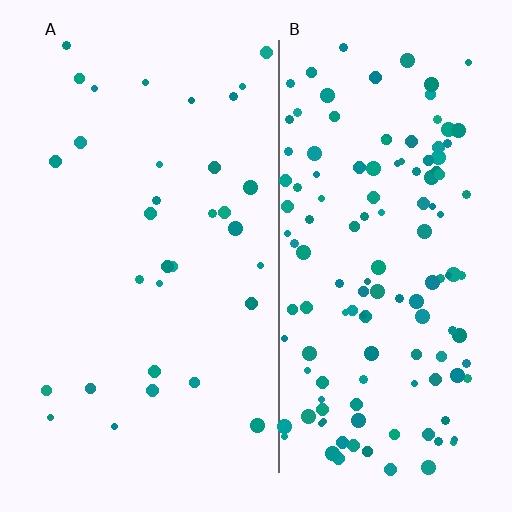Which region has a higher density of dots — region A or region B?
B (the right).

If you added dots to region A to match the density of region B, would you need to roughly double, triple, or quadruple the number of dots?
Approximately quadruple.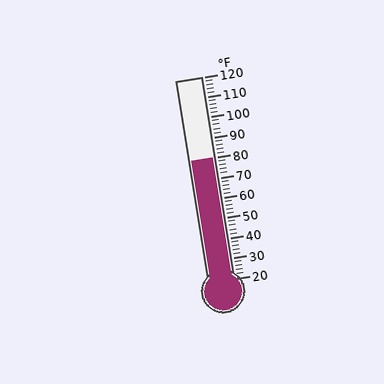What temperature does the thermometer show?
The thermometer shows approximately 80°F.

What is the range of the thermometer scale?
The thermometer scale ranges from 20°F to 120°F.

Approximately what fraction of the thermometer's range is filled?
The thermometer is filled to approximately 60% of its range.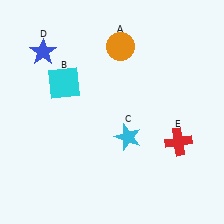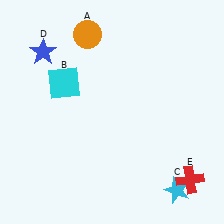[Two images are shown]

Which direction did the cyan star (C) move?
The cyan star (C) moved down.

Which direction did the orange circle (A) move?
The orange circle (A) moved left.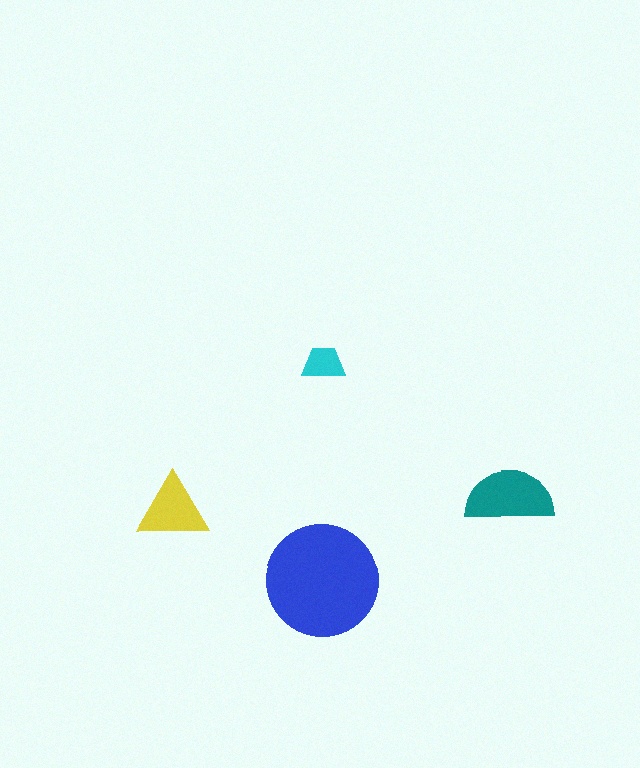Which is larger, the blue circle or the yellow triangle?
The blue circle.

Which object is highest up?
The cyan trapezoid is topmost.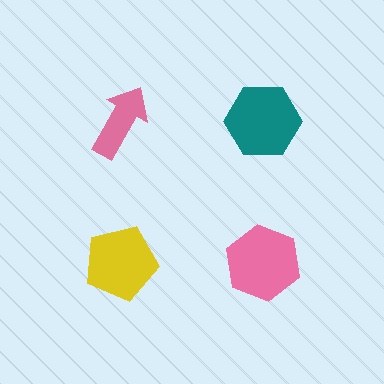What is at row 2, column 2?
A pink hexagon.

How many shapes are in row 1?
2 shapes.